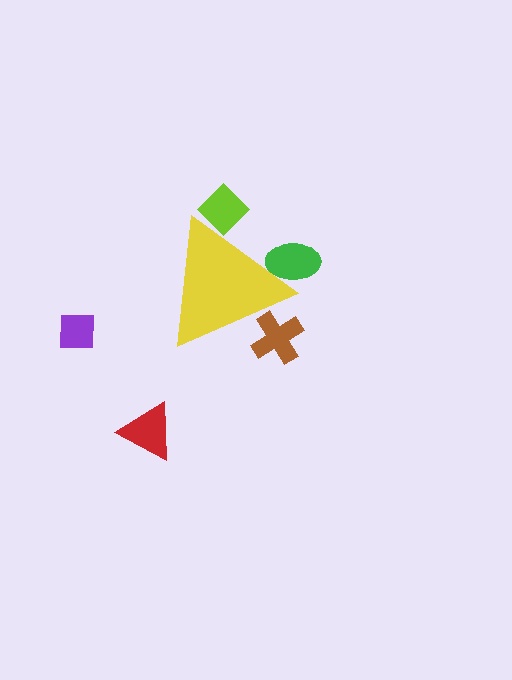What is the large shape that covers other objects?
A yellow triangle.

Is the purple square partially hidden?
No, the purple square is fully visible.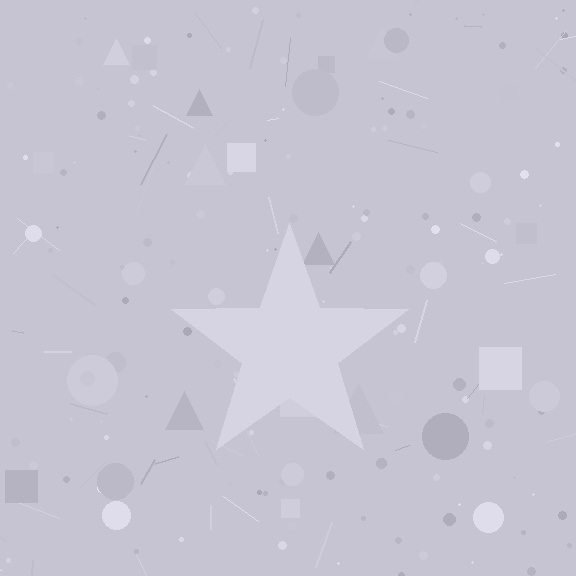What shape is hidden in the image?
A star is hidden in the image.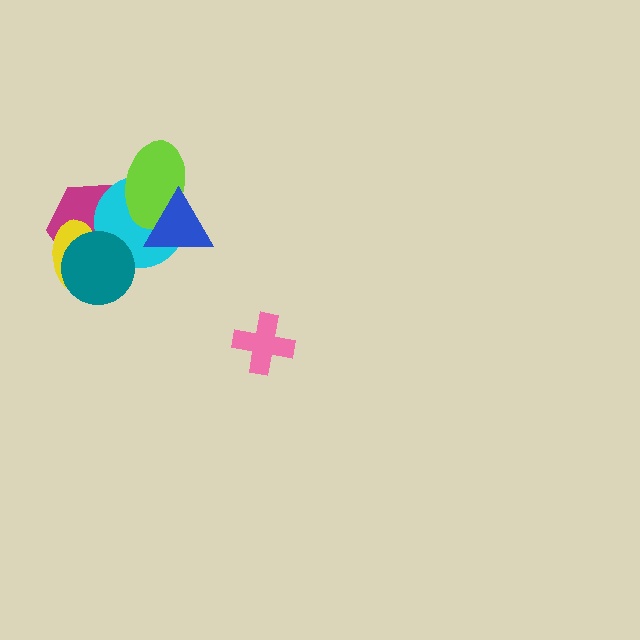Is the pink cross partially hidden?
No, no other shape covers it.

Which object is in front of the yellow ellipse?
The teal circle is in front of the yellow ellipse.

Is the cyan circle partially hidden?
Yes, it is partially covered by another shape.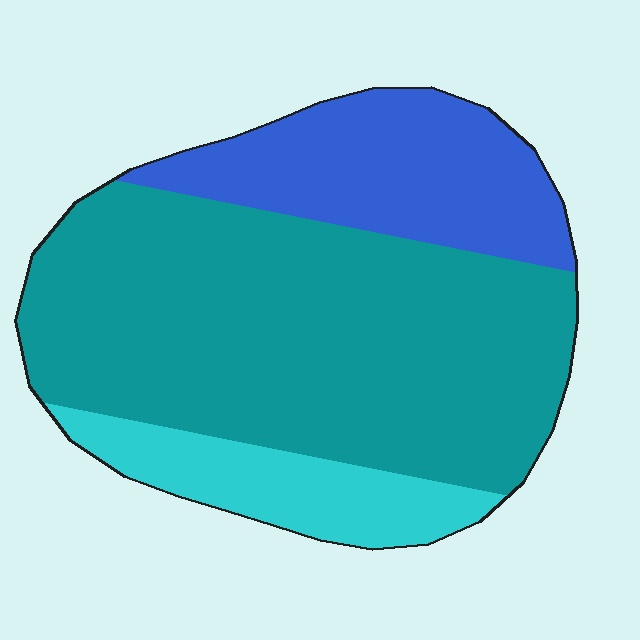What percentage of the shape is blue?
Blue takes up about one quarter (1/4) of the shape.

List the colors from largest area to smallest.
From largest to smallest: teal, blue, cyan.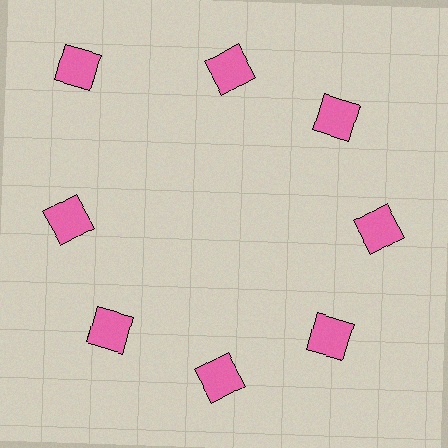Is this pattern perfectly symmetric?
No. The 8 pink squares are arranged in a ring, but one element near the 10 o'clock position is pushed outward from the center, breaking the 8-fold rotational symmetry.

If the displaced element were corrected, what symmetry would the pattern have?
It would have 8-fold rotational symmetry — the pattern would map onto itself every 45 degrees.